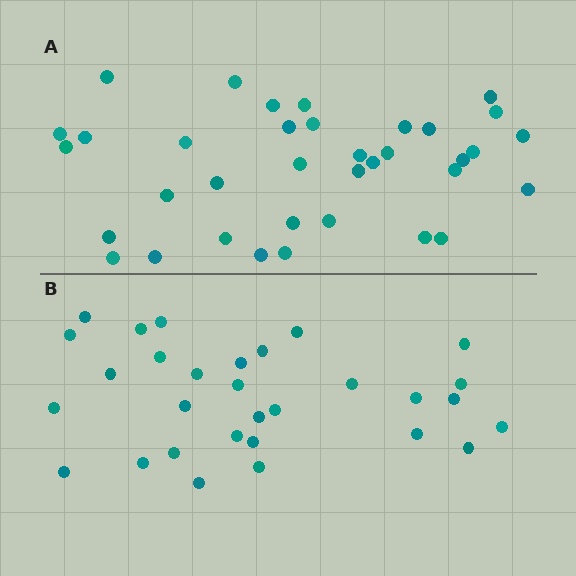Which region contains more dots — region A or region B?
Region A (the top region) has more dots.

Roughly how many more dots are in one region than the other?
Region A has about 6 more dots than region B.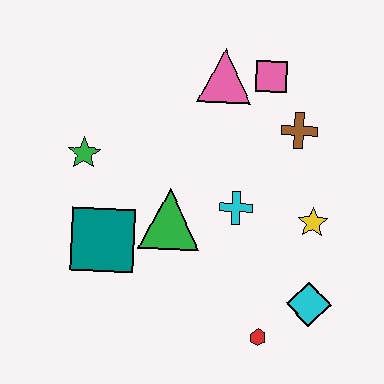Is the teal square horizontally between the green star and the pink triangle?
Yes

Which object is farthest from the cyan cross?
The green star is farthest from the cyan cross.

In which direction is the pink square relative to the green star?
The pink square is to the right of the green star.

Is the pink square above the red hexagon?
Yes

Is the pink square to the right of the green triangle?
Yes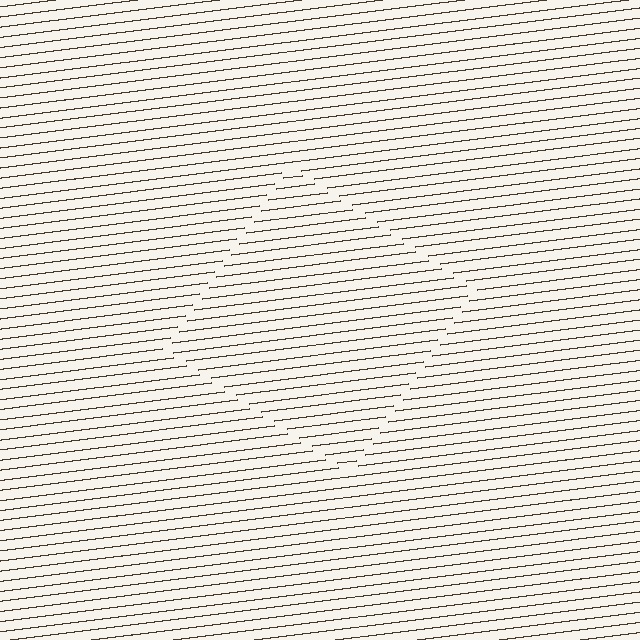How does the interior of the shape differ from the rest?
The interior of the shape contains the same grating, shifted by half a period — the contour is defined by the phase discontinuity where line-ends from the inner and outer gratings abut.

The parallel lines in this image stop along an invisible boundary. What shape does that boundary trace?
An illusory square. The interior of the shape contains the same grating, shifted by half a period — the contour is defined by the phase discontinuity where line-ends from the inner and outer gratings abut.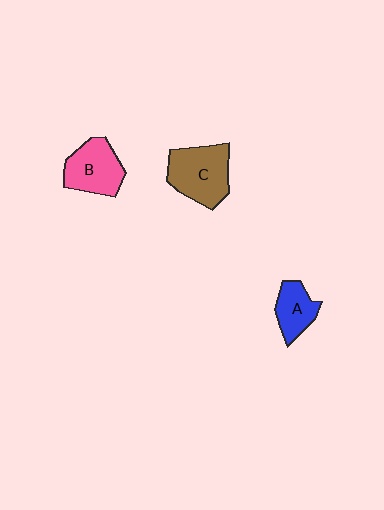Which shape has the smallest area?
Shape A (blue).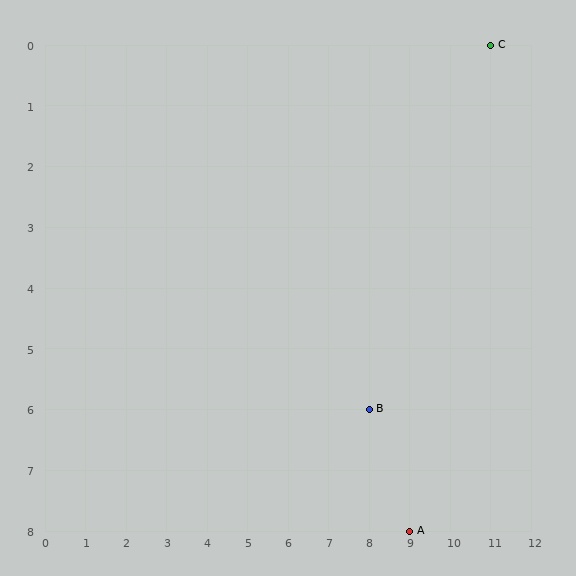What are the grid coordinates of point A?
Point A is at grid coordinates (9, 8).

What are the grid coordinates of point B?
Point B is at grid coordinates (8, 6).